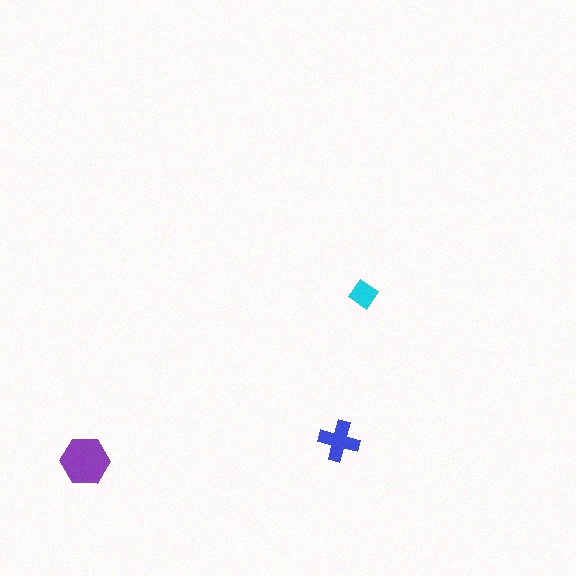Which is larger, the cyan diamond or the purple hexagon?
The purple hexagon.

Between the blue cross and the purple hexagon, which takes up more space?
The purple hexagon.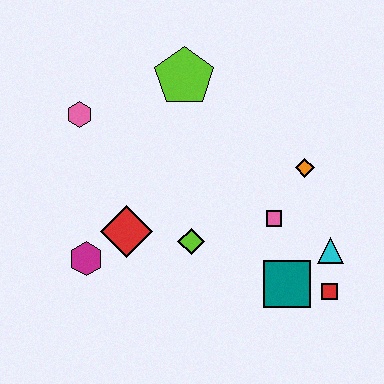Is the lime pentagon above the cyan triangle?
Yes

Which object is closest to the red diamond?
The magenta hexagon is closest to the red diamond.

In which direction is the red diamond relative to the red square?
The red diamond is to the left of the red square.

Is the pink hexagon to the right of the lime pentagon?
No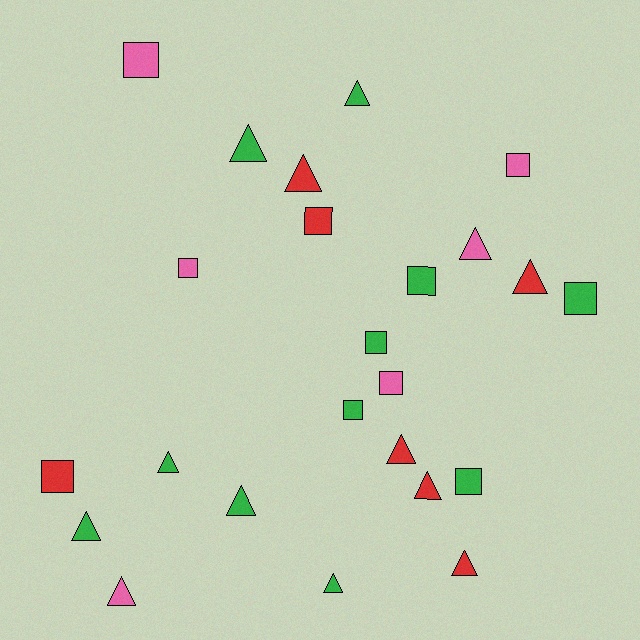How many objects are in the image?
There are 24 objects.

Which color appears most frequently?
Green, with 11 objects.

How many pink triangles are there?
There are 2 pink triangles.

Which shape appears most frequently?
Triangle, with 13 objects.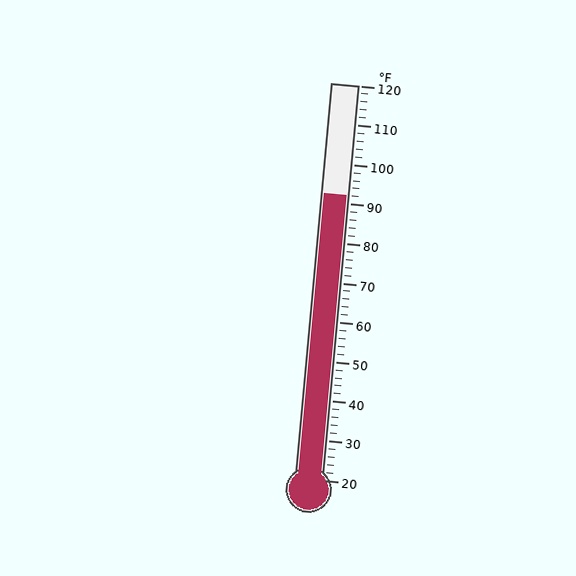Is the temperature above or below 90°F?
The temperature is above 90°F.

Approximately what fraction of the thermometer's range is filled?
The thermometer is filled to approximately 70% of its range.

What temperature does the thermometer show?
The thermometer shows approximately 92°F.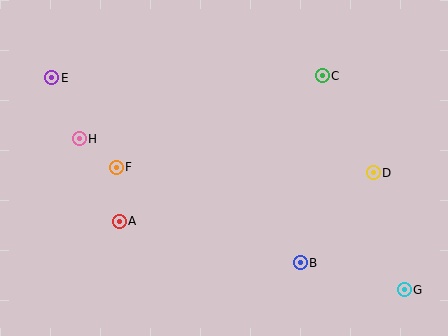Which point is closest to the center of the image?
Point F at (116, 167) is closest to the center.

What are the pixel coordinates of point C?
Point C is at (322, 76).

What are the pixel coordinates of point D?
Point D is at (373, 173).